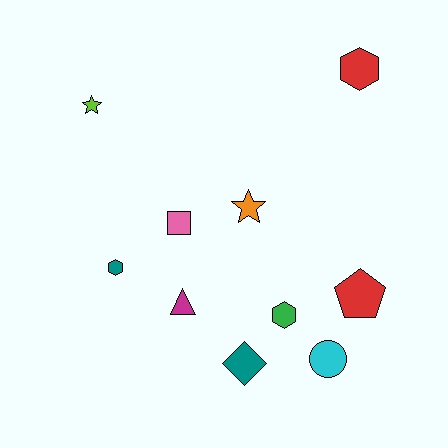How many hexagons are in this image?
There are 3 hexagons.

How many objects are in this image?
There are 10 objects.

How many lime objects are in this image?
There is 1 lime object.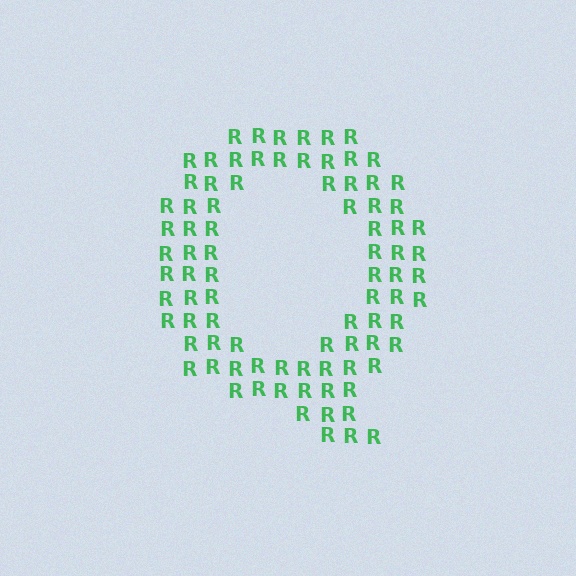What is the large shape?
The large shape is the letter Q.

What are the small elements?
The small elements are letter R's.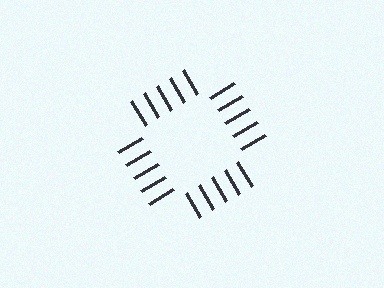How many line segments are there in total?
20 — 5 along each of the 4 edges.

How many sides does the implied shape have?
4 sides — the line-ends trace a square.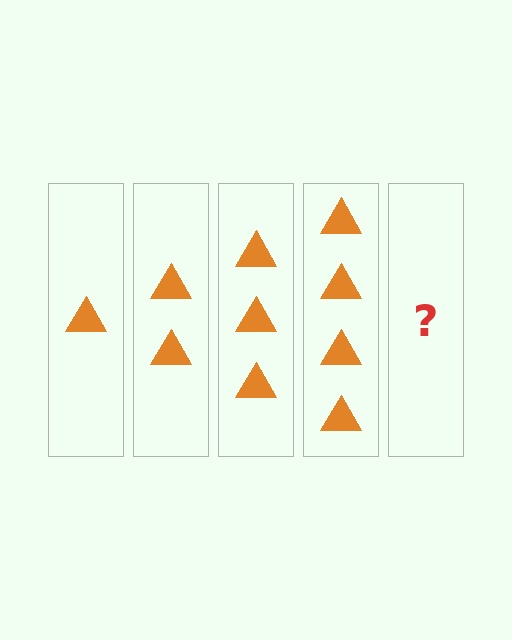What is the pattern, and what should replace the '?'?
The pattern is that each step adds one more triangle. The '?' should be 5 triangles.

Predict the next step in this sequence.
The next step is 5 triangles.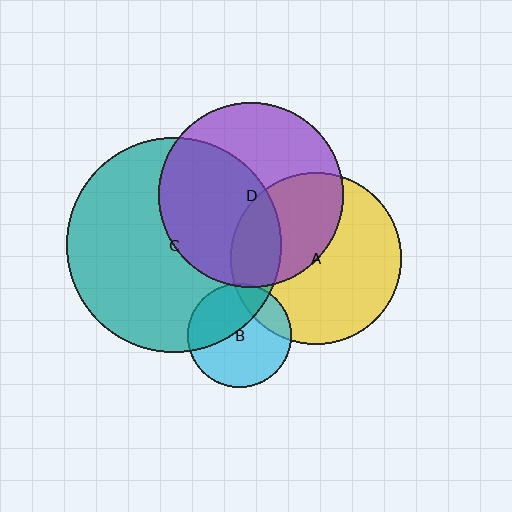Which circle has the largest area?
Circle C (teal).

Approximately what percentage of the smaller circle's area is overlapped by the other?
Approximately 40%.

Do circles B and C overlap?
Yes.